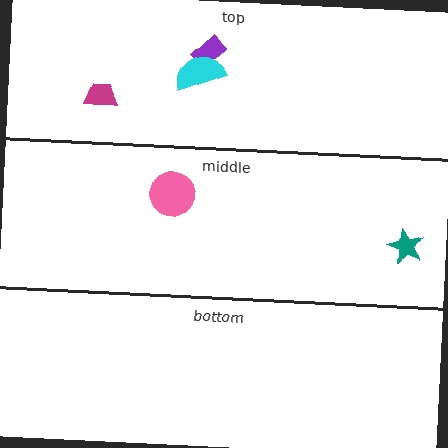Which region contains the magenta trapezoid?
The top region.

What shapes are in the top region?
The purple rectangle, the cyan semicircle, the magenta trapezoid.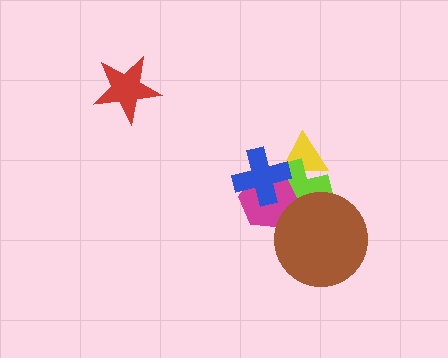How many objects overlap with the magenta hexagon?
3 objects overlap with the magenta hexagon.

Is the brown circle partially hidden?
No, no other shape covers it.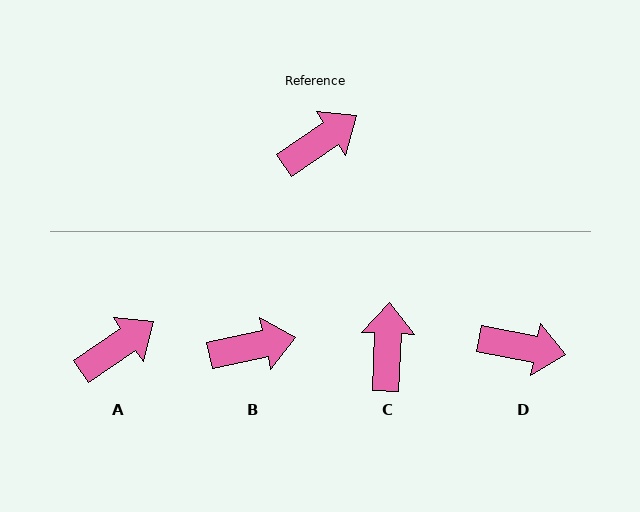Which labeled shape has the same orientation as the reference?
A.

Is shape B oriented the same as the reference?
No, it is off by about 22 degrees.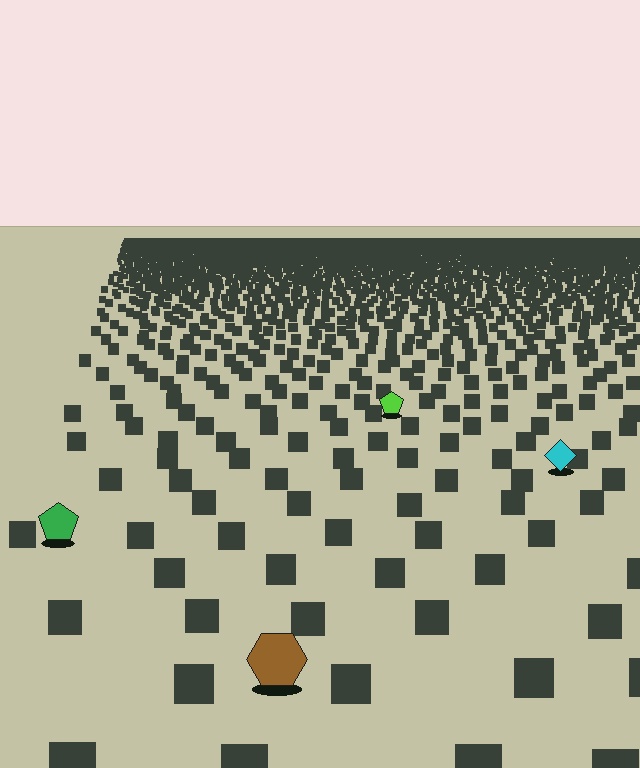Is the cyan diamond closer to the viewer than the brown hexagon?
No. The brown hexagon is closer — you can tell from the texture gradient: the ground texture is coarser near it.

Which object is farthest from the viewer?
The lime pentagon is farthest from the viewer. It appears smaller and the ground texture around it is denser.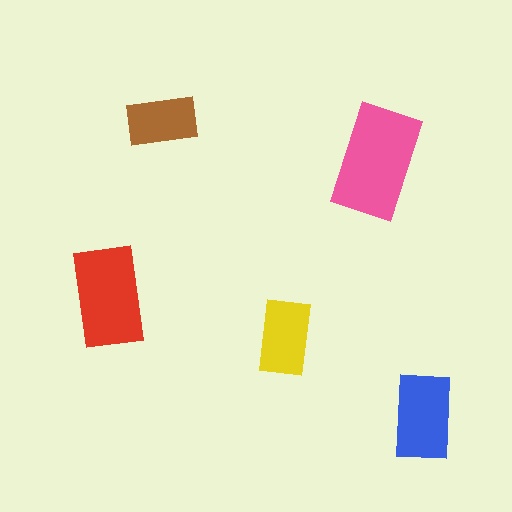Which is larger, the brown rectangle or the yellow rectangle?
The yellow one.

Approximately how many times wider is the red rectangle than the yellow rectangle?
About 1.5 times wider.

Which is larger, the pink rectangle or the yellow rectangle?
The pink one.